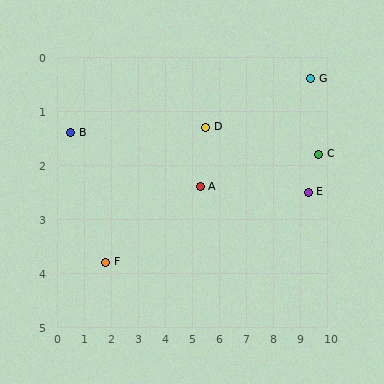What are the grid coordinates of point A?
Point A is at approximately (5.3, 2.4).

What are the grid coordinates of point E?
Point E is at approximately (9.3, 2.5).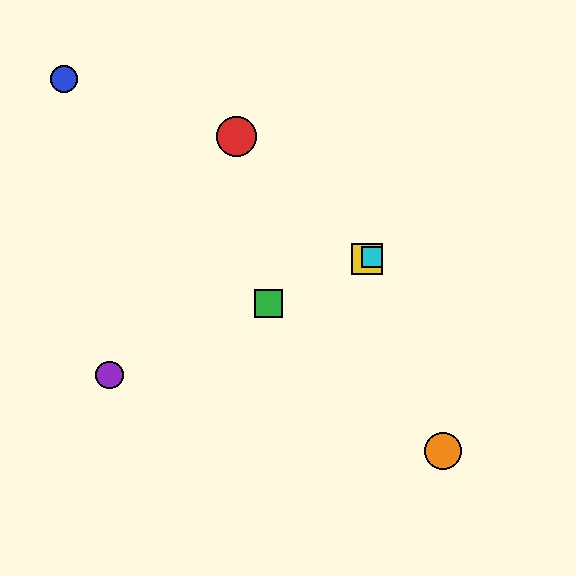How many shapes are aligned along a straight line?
4 shapes (the green square, the yellow square, the purple circle, the cyan square) are aligned along a straight line.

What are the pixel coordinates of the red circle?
The red circle is at (237, 136).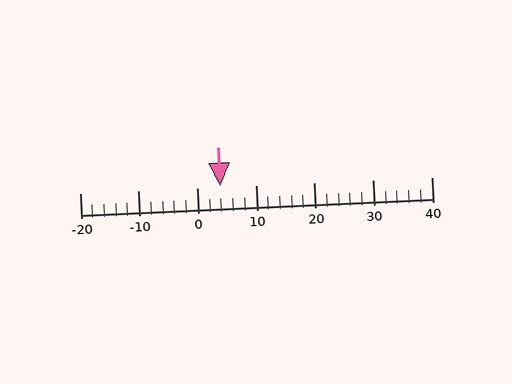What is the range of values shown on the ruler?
The ruler shows values from -20 to 40.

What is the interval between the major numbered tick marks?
The major tick marks are spaced 10 units apart.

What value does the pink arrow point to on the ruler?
The pink arrow points to approximately 4.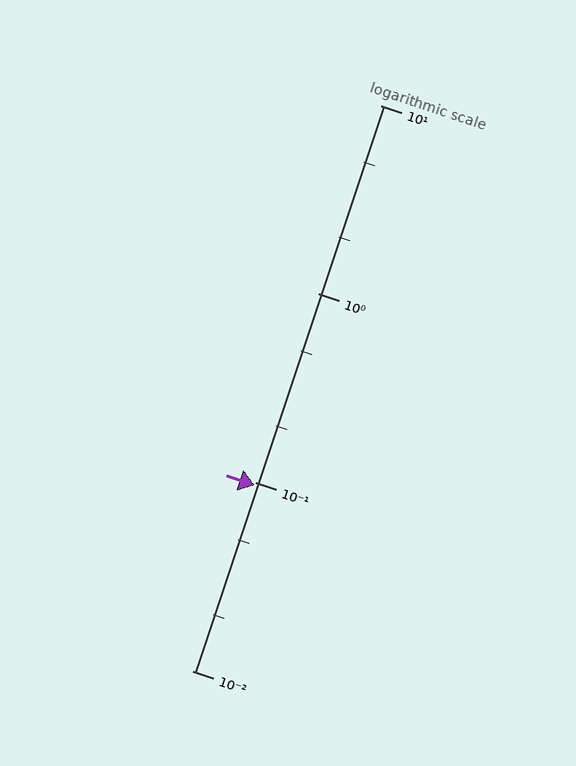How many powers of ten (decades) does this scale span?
The scale spans 3 decades, from 0.01 to 10.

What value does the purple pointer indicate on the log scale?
The pointer indicates approximately 0.096.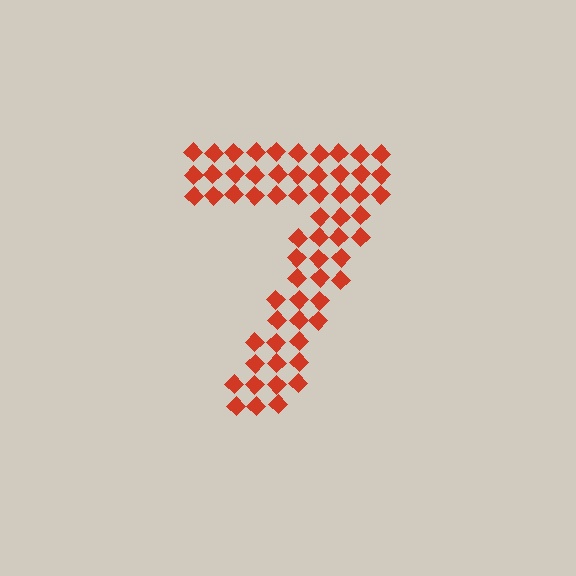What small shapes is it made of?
It is made of small diamonds.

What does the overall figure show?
The overall figure shows the digit 7.